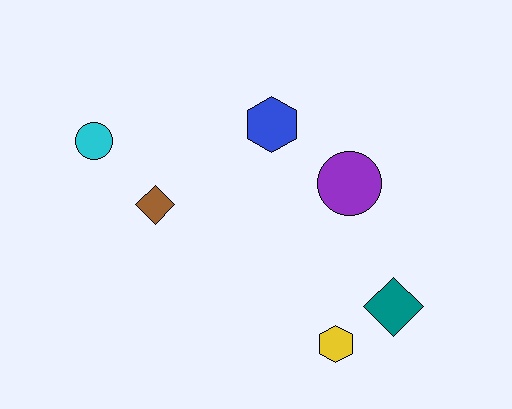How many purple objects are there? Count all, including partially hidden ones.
There is 1 purple object.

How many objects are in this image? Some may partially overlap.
There are 6 objects.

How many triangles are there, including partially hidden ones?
There are no triangles.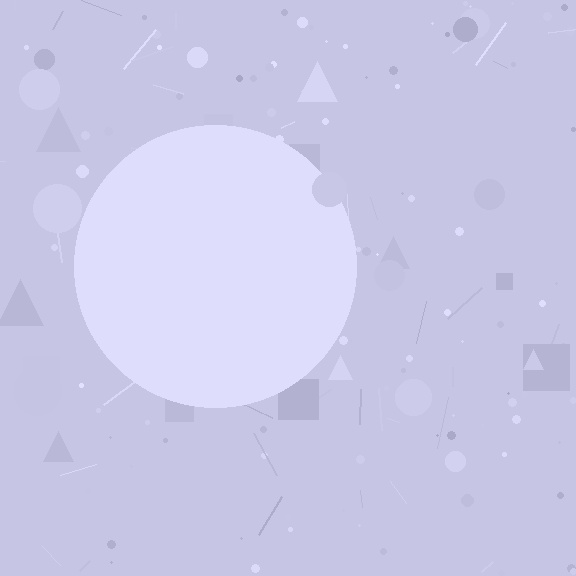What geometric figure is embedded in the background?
A circle is embedded in the background.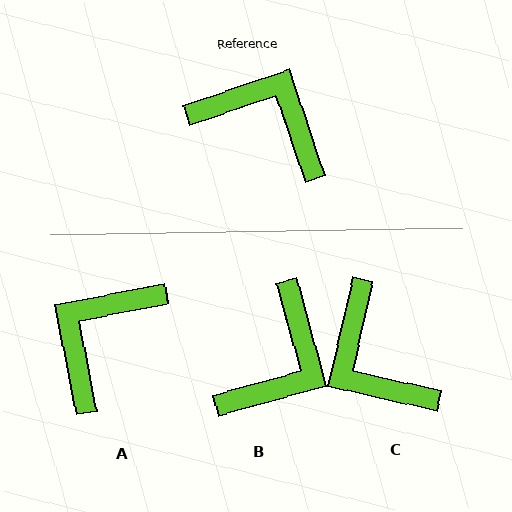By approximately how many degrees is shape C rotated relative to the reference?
Approximately 148 degrees counter-clockwise.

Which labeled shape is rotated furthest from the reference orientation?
C, about 148 degrees away.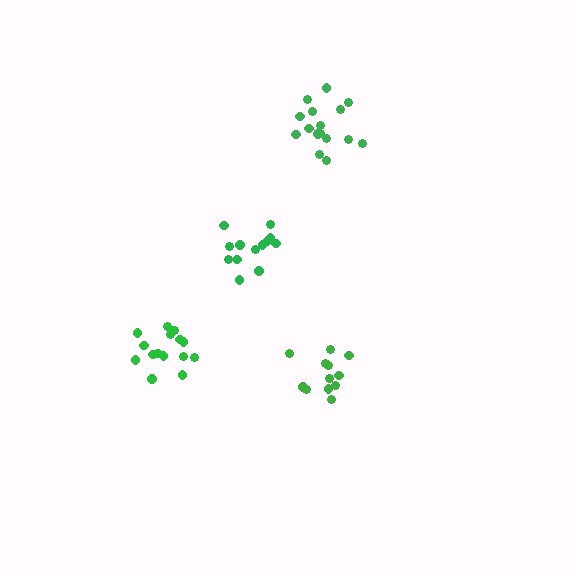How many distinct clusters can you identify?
There are 4 distinct clusters.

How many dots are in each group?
Group 1: 17 dots, Group 2: 16 dots, Group 3: 13 dots, Group 4: 12 dots (58 total).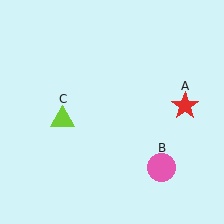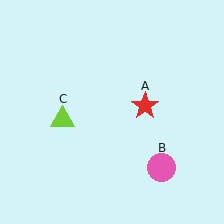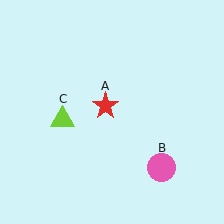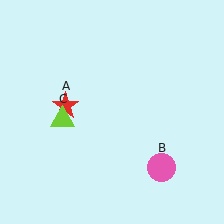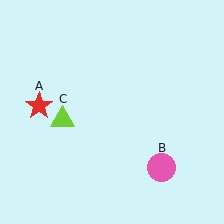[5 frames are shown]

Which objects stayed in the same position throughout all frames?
Pink circle (object B) and lime triangle (object C) remained stationary.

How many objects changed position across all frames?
1 object changed position: red star (object A).